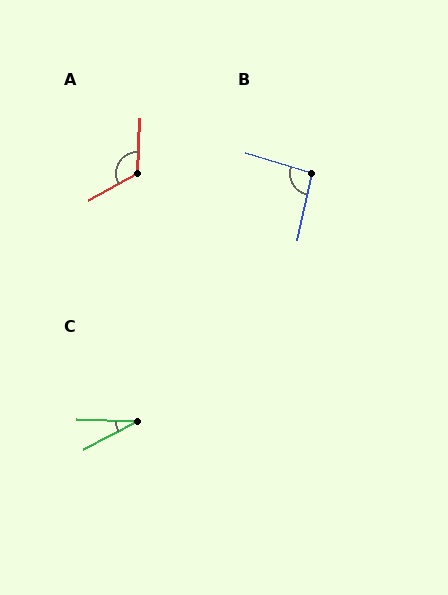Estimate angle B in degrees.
Approximately 95 degrees.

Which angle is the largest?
A, at approximately 122 degrees.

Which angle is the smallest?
C, at approximately 29 degrees.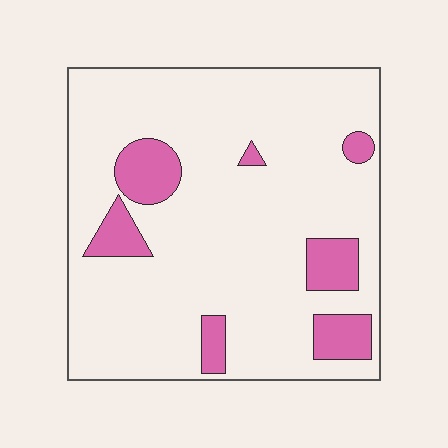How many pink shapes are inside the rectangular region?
7.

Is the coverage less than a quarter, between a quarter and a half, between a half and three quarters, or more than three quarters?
Less than a quarter.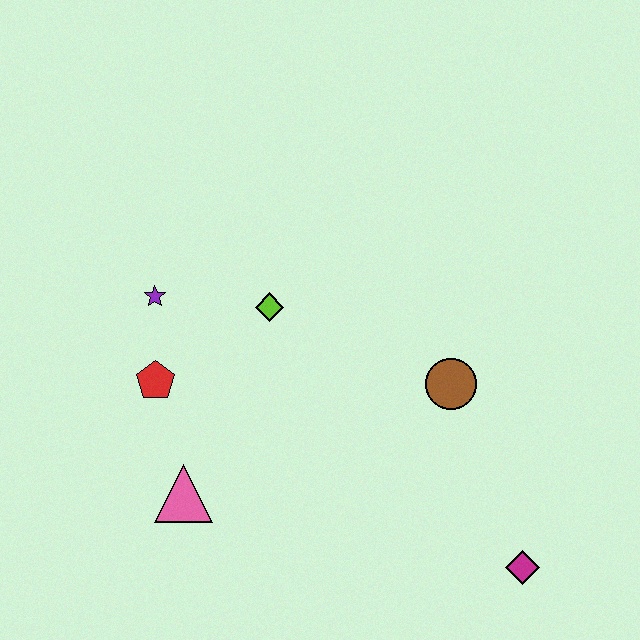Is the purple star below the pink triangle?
No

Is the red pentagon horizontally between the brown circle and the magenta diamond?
No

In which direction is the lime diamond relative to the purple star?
The lime diamond is to the right of the purple star.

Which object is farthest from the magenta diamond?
The purple star is farthest from the magenta diamond.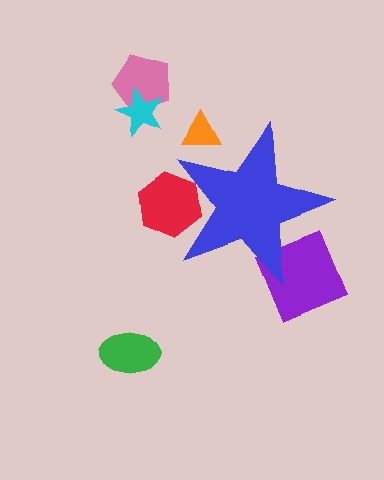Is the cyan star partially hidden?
No, the cyan star is fully visible.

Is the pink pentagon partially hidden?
No, the pink pentagon is fully visible.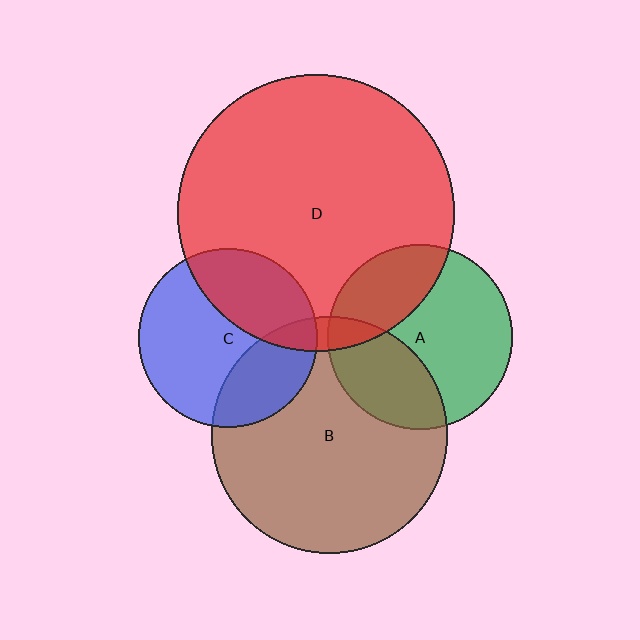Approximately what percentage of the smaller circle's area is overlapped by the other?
Approximately 30%.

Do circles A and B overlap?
Yes.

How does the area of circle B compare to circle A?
Approximately 1.6 times.